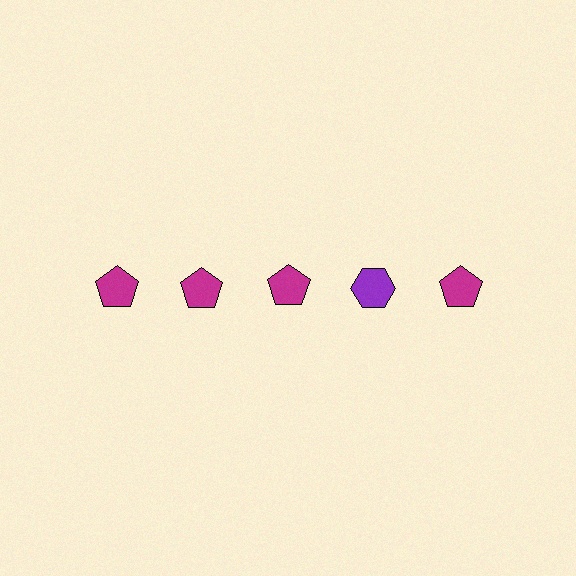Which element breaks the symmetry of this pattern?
The purple hexagon in the top row, second from right column breaks the symmetry. All other shapes are magenta pentagons.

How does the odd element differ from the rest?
It differs in both color (purple instead of magenta) and shape (hexagon instead of pentagon).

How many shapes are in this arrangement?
There are 5 shapes arranged in a grid pattern.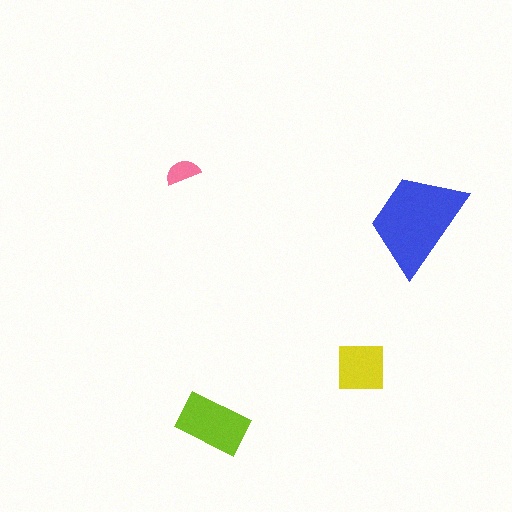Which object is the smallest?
The pink semicircle.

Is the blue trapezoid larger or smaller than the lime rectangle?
Larger.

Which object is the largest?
The blue trapezoid.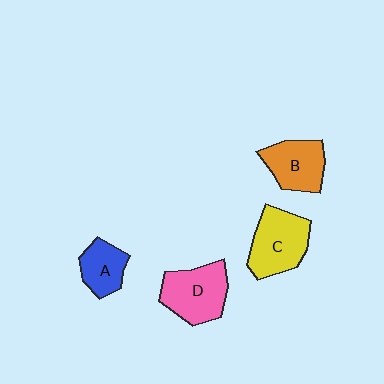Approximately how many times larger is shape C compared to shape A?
Approximately 1.6 times.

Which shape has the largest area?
Shape C (yellow).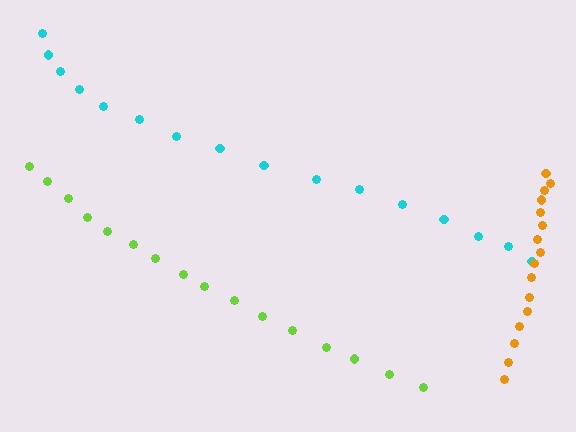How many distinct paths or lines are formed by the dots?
There are 3 distinct paths.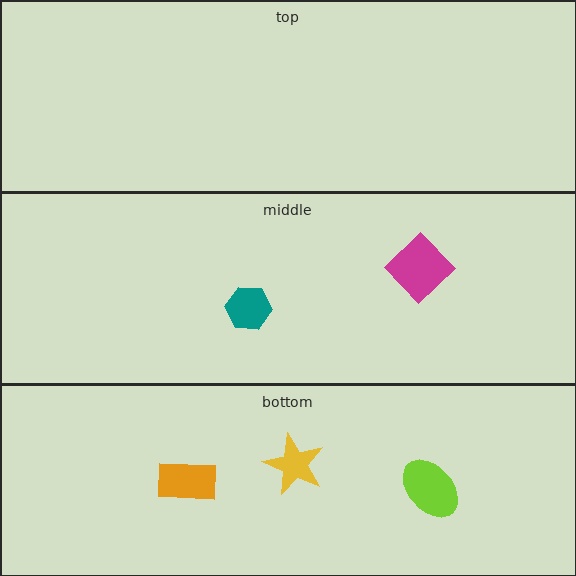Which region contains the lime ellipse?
The bottom region.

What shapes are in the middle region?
The teal hexagon, the magenta diamond.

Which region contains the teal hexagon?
The middle region.